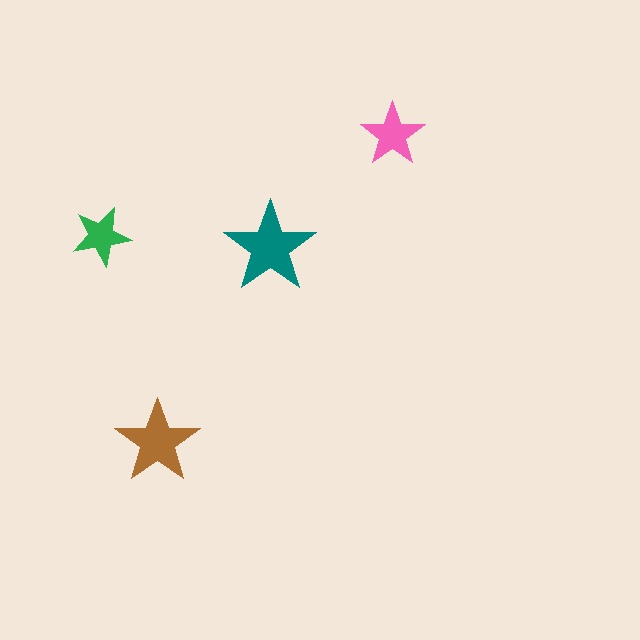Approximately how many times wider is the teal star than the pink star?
About 1.5 times wider.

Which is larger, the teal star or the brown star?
The teal one.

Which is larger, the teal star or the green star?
The teal one.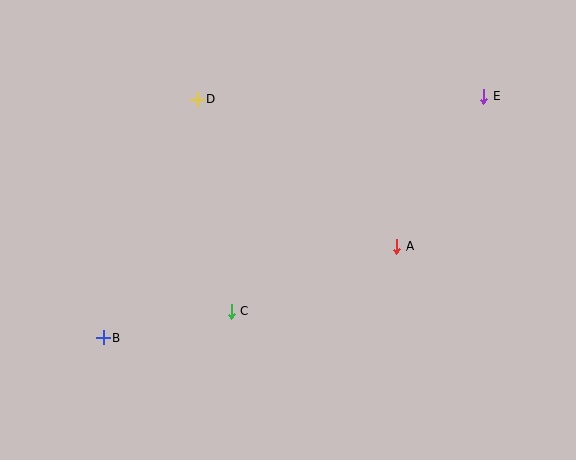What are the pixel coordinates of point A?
Point A is at (397, 246).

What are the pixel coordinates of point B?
Point B is at (104, 338).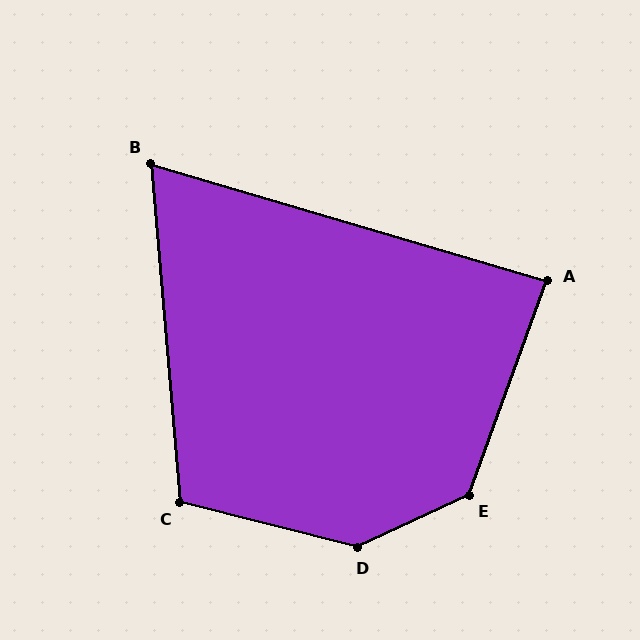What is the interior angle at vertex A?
Approximately 87 degrees (approximately right).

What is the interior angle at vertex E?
Approximately 135 degrees (obtuse).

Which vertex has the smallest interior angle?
B, at approximately 69 degrees.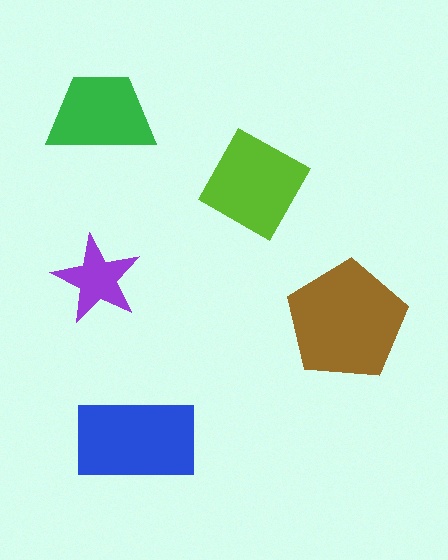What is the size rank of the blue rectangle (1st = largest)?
2nd.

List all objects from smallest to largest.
The purple star, the green trapezoid, the lime square, the blue rectangle, the brown pentagon.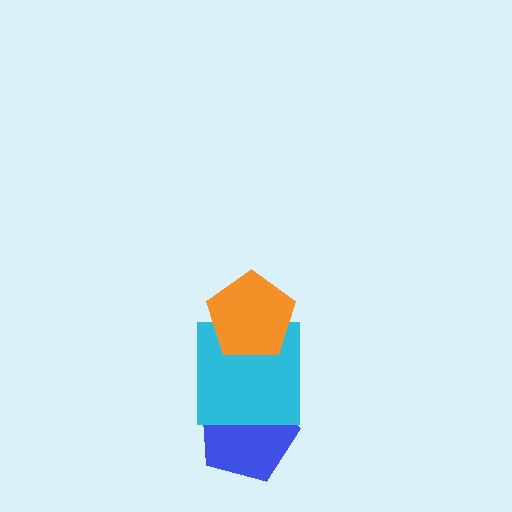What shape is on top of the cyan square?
The orange pentagon is on top of the cyan square.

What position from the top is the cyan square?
The cyan square is 2nd from the top.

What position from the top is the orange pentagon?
The orange pentagon is 1st from the top.